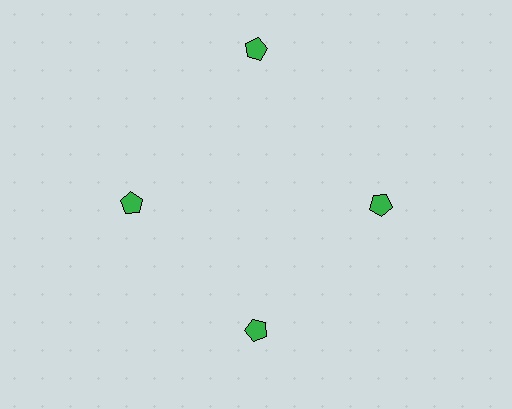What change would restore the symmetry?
The symmetry would be restored by moving it inward, back onto the ring so that all 4 pentagons sit at equal angles and equal distance from the center.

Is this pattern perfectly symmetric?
No. The 4 green pentagons are arranged in a ring, but one element near the 12 o'clock position is pushed outward from the center, breaking the 4-fold rotational symmetry.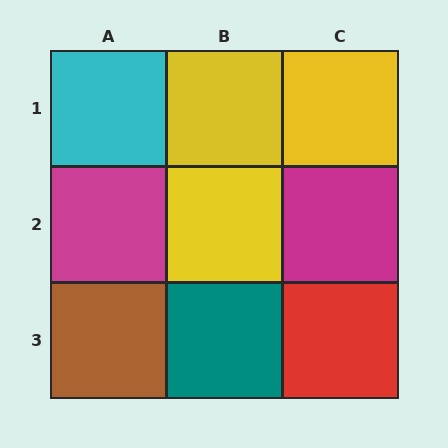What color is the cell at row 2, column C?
Magenta.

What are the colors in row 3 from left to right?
Brown, teal, red.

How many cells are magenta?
2 cells are magenta.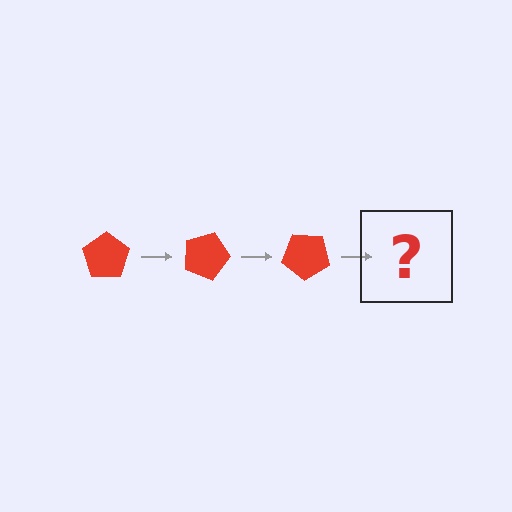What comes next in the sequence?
The next element should be a red pentagon rotated 60 degrees.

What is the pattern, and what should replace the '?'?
The pattern is that the pentagon rotates 20 degrees each step. The '?' should be a red pentagon rotated 60 degrees.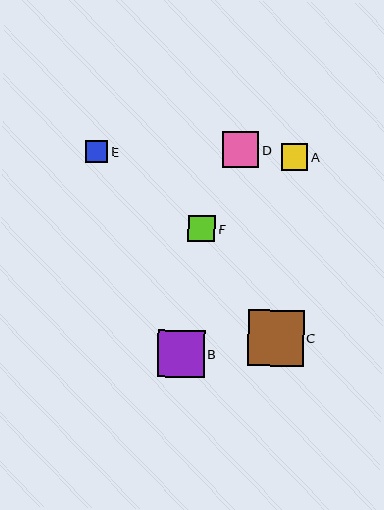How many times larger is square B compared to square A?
Square B is approximately 1.8 times the size of square A.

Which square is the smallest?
Square E is the smallest with a size of approximately 22 pixels.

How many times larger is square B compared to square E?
Square B is approximately 2.1 times the size of square E.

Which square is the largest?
Square C is the largest with a size of approximately 56 pixels.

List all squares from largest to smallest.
From largest to smallest: C, B, D, F, A, E.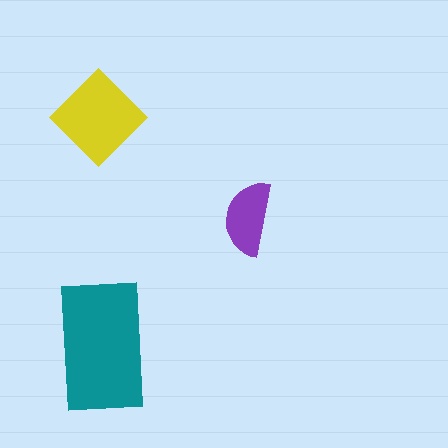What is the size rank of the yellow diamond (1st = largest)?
2nd.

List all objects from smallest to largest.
The purple semicircle, the yellow diamond, the teal rectangle.